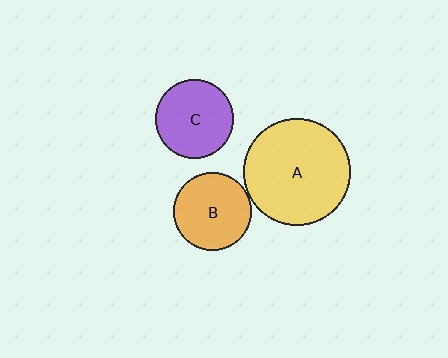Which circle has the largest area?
Circle A (yellow).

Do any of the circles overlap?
No, none of the circles overlap.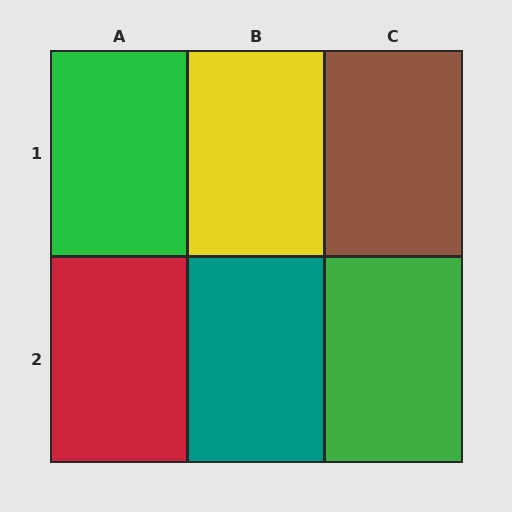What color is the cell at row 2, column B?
Teal.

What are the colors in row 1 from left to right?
Green, yellow, brown.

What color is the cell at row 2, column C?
Green.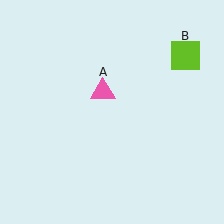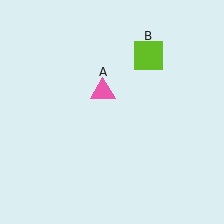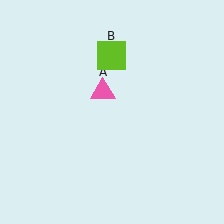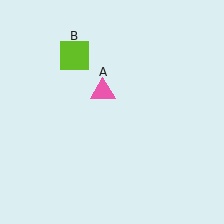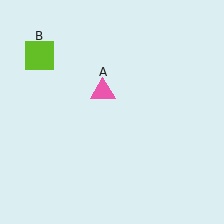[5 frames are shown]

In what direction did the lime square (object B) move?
The lime square (object B) moved left.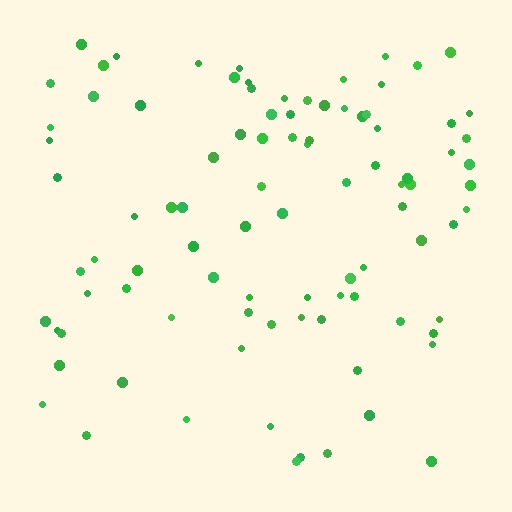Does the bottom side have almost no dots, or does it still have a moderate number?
Still a moderate number, just noticeably fewer than the top.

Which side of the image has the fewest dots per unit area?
The bottom.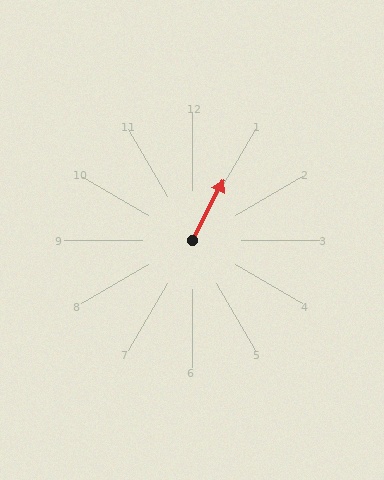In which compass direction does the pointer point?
Northeast.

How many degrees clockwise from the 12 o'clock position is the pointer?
Approximately 28 degrees.